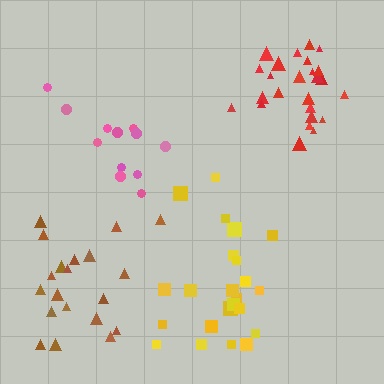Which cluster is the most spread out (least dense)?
Pink.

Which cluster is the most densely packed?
Red.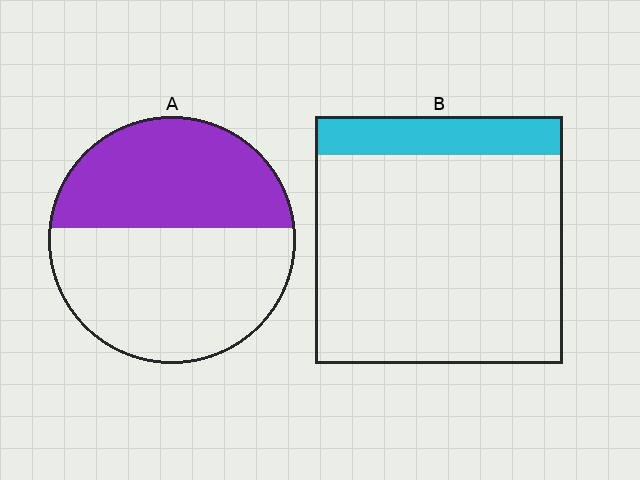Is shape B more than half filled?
No.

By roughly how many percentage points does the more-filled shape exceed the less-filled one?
By roughly 30 percentage points (A over B).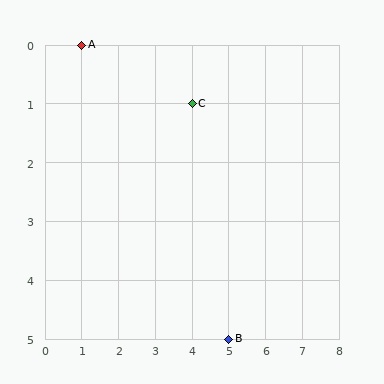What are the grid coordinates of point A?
Point A is at grid coordinates (1, 0).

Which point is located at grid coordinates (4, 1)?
Point C is at (4, 1).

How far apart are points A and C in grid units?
Points A and C are 3 columns and 1 row apart (about 3.2 grid units diagonally).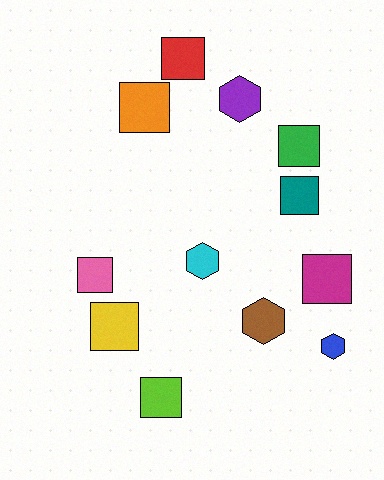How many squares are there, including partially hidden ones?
There are 8 squares.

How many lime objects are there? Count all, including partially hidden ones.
There is 1 lime object.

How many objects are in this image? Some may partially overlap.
There are 12 objects.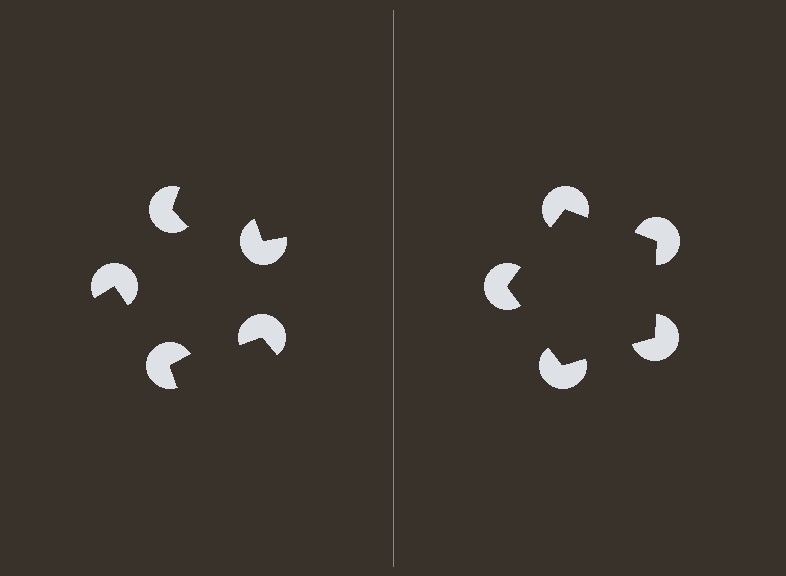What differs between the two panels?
The pac-man discs are positioned identically on both sides; only the wedge orientations differ. On the right they align to a pentagon; on the left they are misaligned.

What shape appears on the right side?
An illusory pentagon.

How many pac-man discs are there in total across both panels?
10 — 5 on each side.